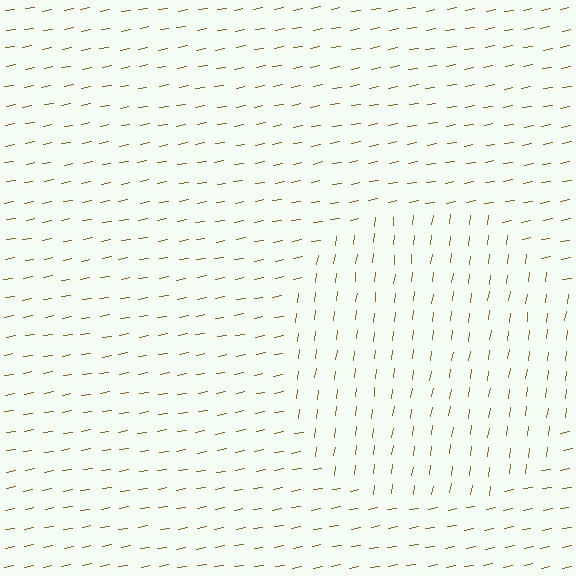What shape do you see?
I see a circle.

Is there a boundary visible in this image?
Yes, there is a texture boundary formed by a change in line orientation.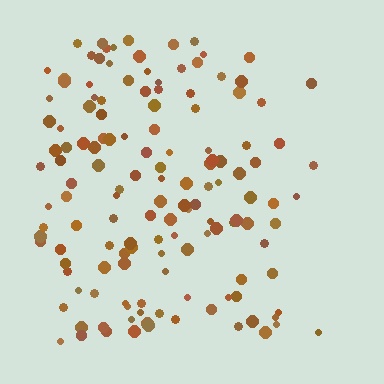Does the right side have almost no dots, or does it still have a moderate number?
Still a moderate number, just noticeably fewer than the left.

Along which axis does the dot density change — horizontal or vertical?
Horizontal.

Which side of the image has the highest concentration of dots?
The left.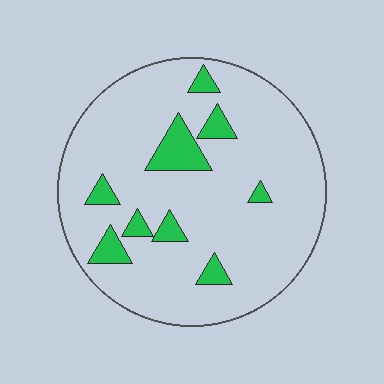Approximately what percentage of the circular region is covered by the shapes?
Approximately 10%.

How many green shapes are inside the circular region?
9.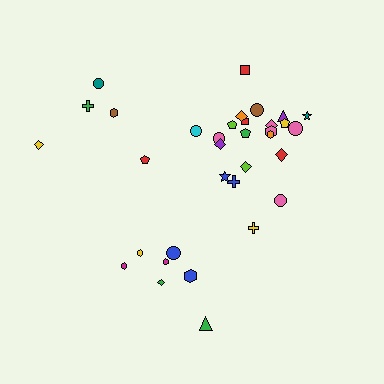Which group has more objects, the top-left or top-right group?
The top-right group.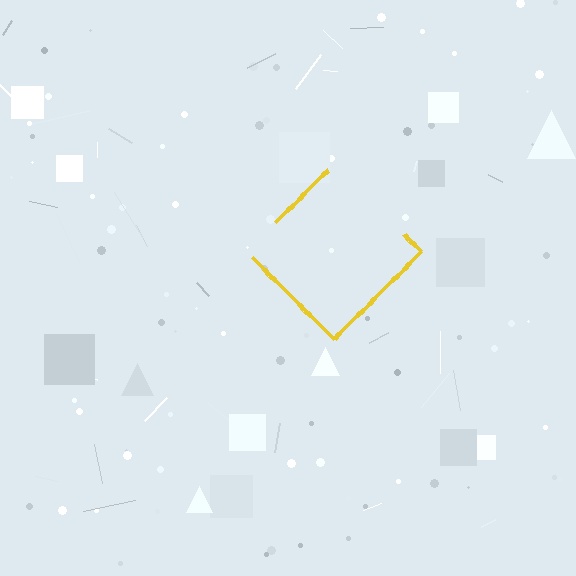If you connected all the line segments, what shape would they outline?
They would outline a diamond.